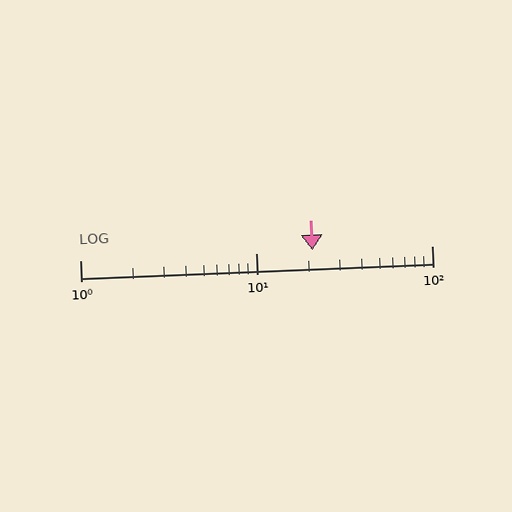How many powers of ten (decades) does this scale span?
The scale spans 2 decades, from 1 to 100.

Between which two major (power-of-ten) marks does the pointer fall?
The pointer is between 10 and 100.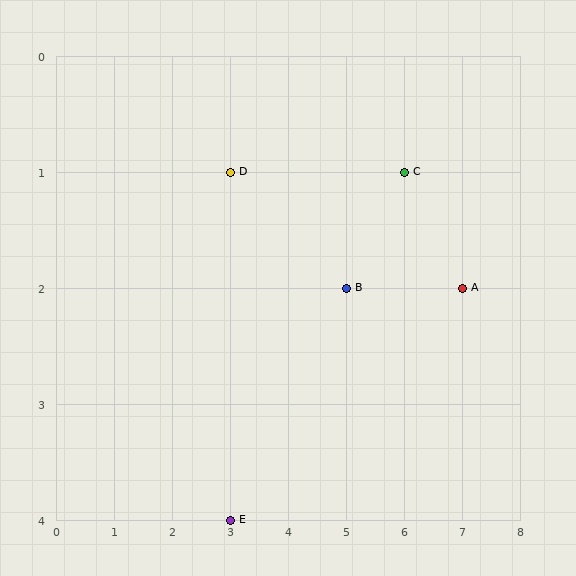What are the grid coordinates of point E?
Point E is at grid coordinates (3, 4).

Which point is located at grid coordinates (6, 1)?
Point C is at (6, 1).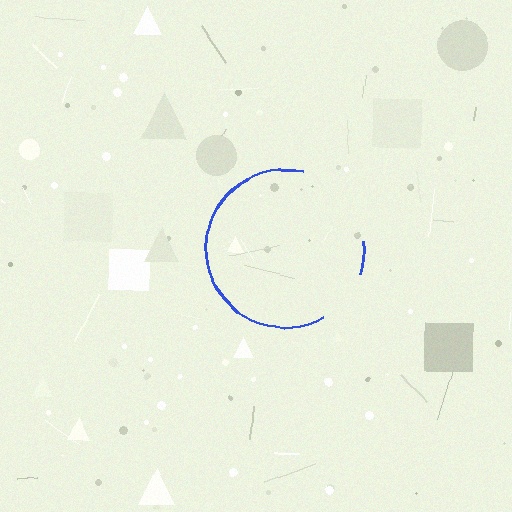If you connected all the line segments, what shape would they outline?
They would outline a circle.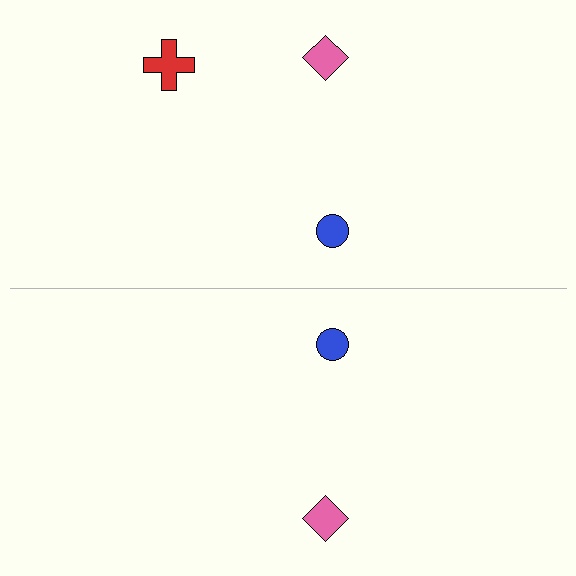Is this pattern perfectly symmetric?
No, the pattern is not perfectly symmetric. A red cross is missing from the bottom side.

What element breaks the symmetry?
A red cross is missing from the bottom side.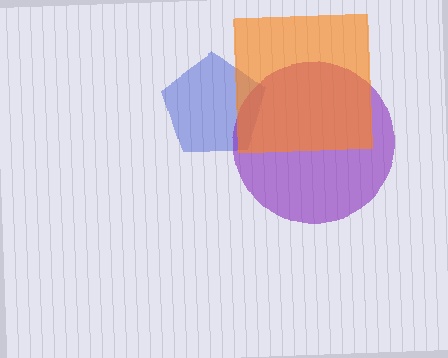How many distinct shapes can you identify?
There are 3 distinct shapes: a blue pentagon, a purple circle, an orange square.